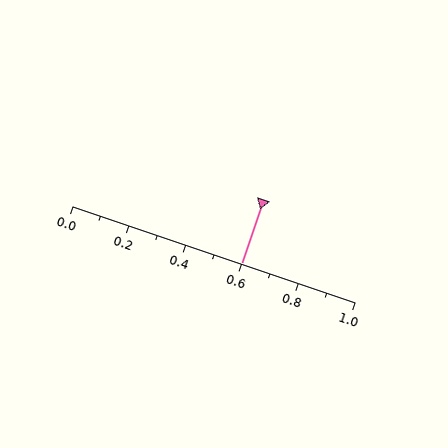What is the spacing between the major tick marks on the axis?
The major ticks are spaced 0.2 apart.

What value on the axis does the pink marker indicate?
The marker indicates approximately 0.6.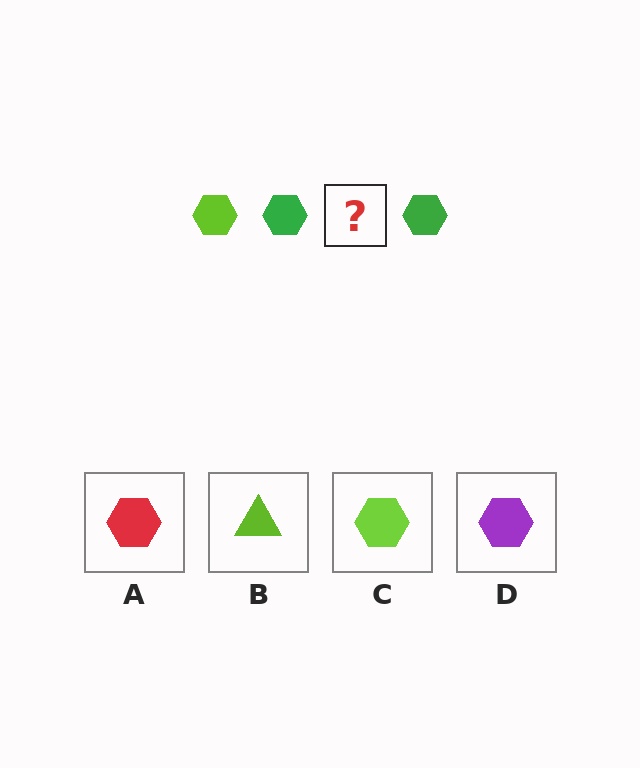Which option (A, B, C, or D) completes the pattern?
C.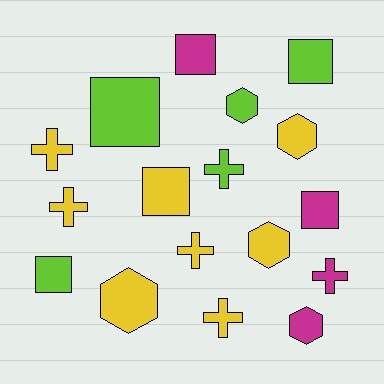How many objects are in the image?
There are 17 objects.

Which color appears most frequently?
Yellow, with 8 objects.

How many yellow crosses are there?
There are 4 yellow crosses.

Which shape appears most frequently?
Cross, with 6 objects.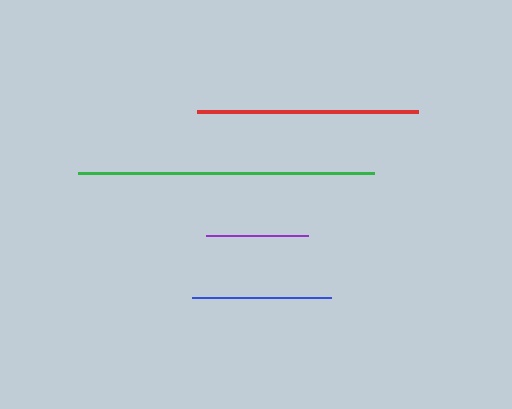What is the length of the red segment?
The red segment is approximately 220 pixels long.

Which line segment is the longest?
The green line is the longest at approximately 296 pixels.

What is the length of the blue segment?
The blue segment is approximately 139 pixels long.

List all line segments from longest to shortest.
From longest to shortest: green, red, blue, purple.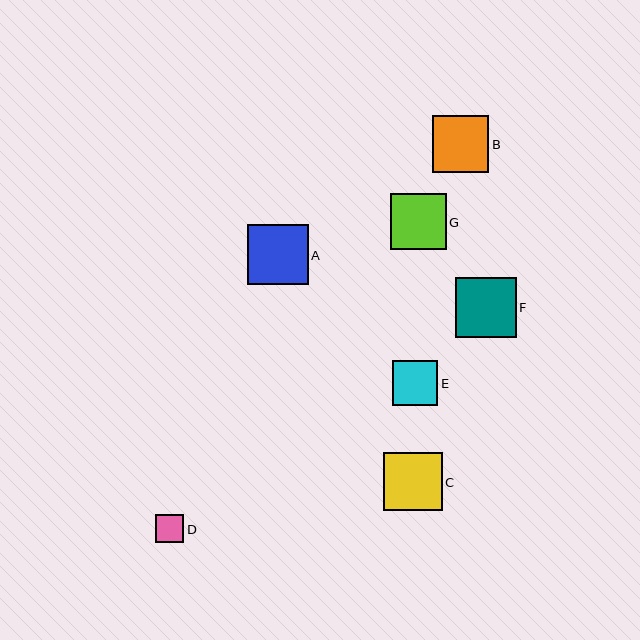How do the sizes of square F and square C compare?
Square F and square C are approximately the same size.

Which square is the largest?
Square F is the largest with a size of approximately 61 pixels.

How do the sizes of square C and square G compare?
Square C and square G are approximately the same size.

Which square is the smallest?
Square D is the smallest with a size of approximately 28 pixels.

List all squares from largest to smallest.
From largest to smallest: F, A, C, B, G, E, D.